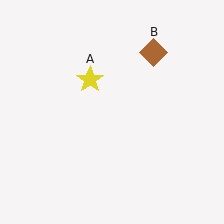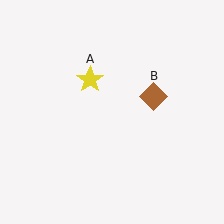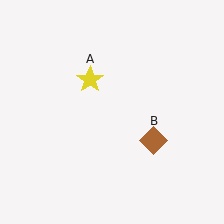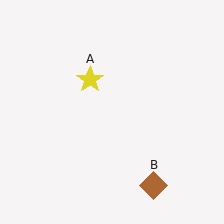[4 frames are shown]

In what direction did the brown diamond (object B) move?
The brown diamond (object B) moved down.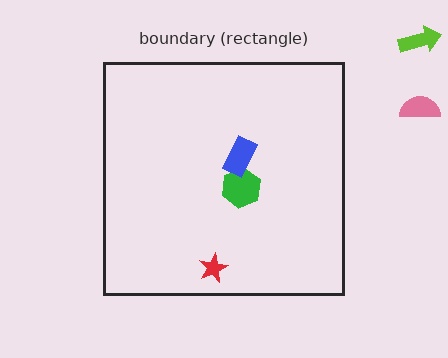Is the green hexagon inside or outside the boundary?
Inside.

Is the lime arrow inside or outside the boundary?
Outside.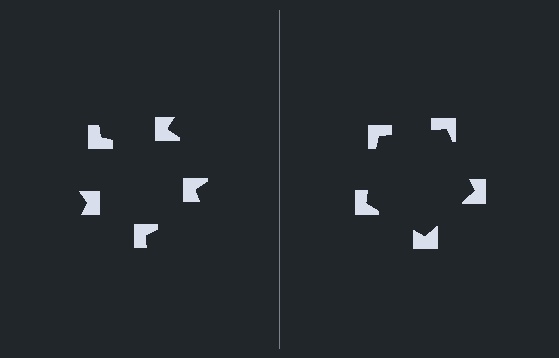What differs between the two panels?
The notched squares are positioned identically on both sides; only the wedge orientations differ. On the right they align to a pentagon; on the left they are misaligned.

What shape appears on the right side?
An illusory pentagon.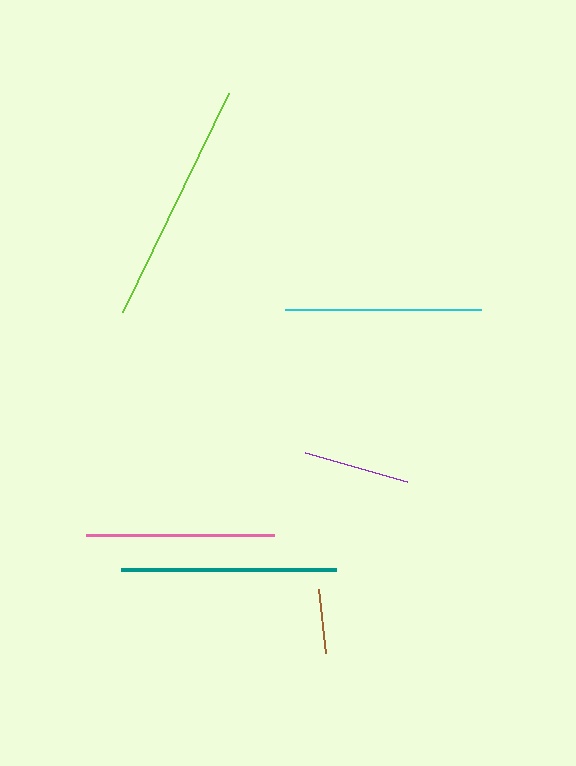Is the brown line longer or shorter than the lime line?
The lime line is longer than the brown line.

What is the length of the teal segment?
The teal segment is approximately 215 pixels long.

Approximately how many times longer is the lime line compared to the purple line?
The lime line is approximately 2.3 times the length of the purple line.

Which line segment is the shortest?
The brown line is the shortest at approximately 65 pixels.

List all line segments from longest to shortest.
From longest to shortest: lime, teal, cyan, pink, purple, brown.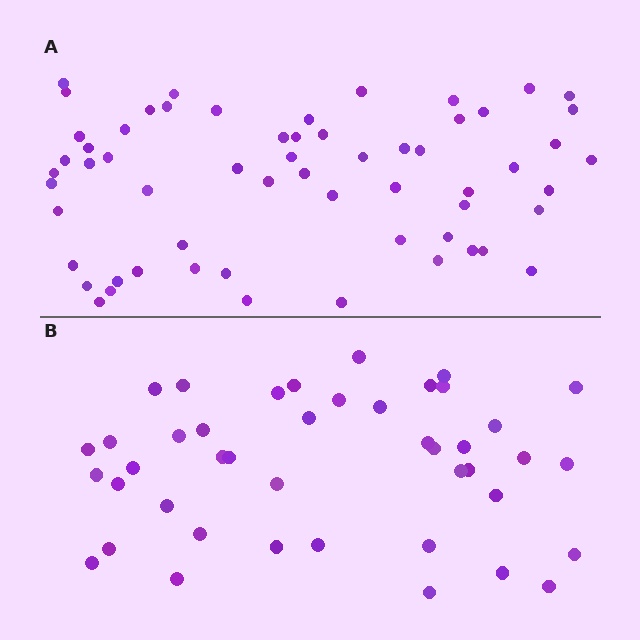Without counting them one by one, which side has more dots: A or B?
Region A (the top region) has more dots.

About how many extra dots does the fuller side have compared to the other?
Region A has approximately 15 more dots than region B.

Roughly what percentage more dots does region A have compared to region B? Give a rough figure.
About 40% more.